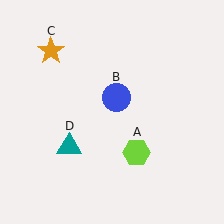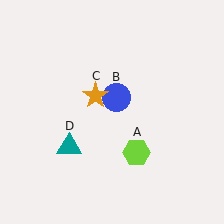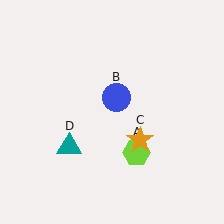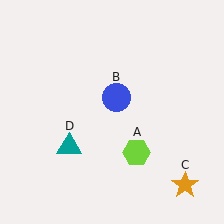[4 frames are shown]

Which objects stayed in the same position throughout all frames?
Lime hexagon (object A) and blue circle (object B) and teal triangle (object D) remained stationary.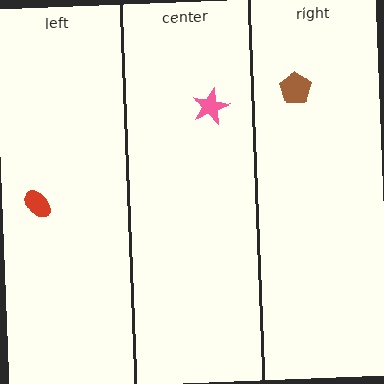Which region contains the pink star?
The center region.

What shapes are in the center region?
The pink star.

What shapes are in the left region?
The red ellipse.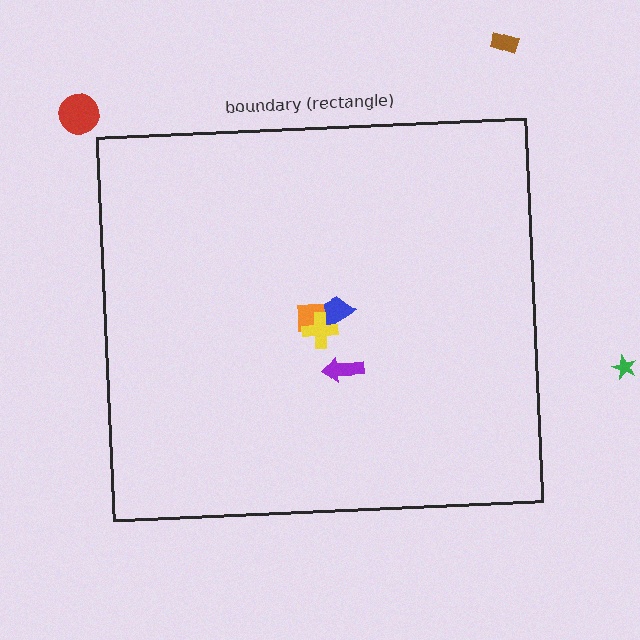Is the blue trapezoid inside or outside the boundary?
Inside.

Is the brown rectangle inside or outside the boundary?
Outside.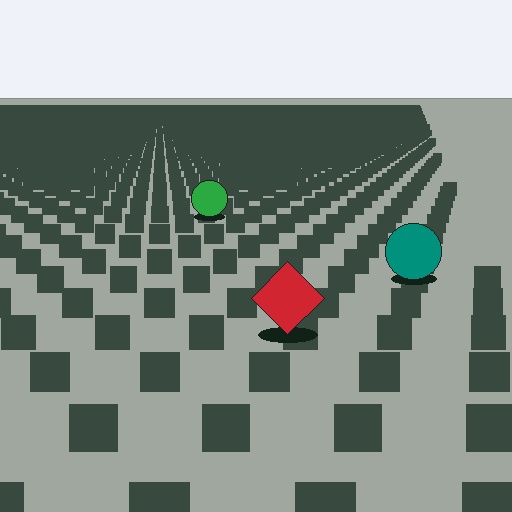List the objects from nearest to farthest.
From nearest to farthest: the red diamond, the teal circle, the green circle.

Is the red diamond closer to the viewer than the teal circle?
Yes. The red diamond is closer — you can tell from the texture gradient: the ground texture is coarser near it.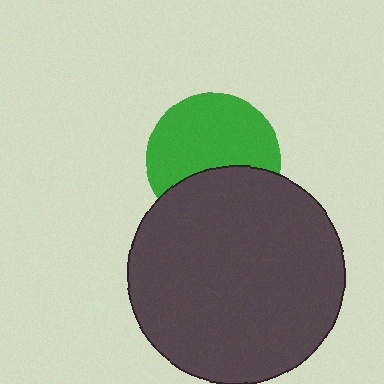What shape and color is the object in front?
The object in front is a dark gray circle.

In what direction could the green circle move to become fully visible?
The green circle could move up. That would shift it out from behind the dark gray circle entirely.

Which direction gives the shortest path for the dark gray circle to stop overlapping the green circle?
Moving down gives the shortest separation.